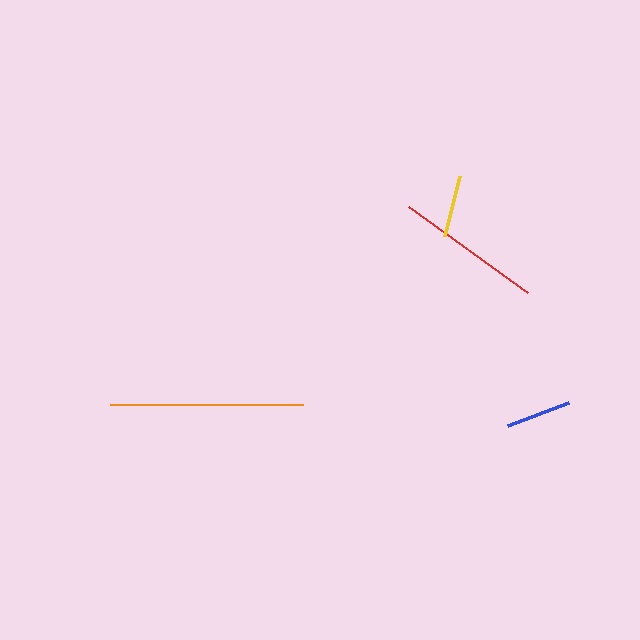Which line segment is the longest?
The orange line is the longest at approximately 193 pixels.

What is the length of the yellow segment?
The yellow segment is approximately 62 pixels long.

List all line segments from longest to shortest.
From longest to shortest: orange, red, blue, yellow.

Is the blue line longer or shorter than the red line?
The red line is longer than the blue line.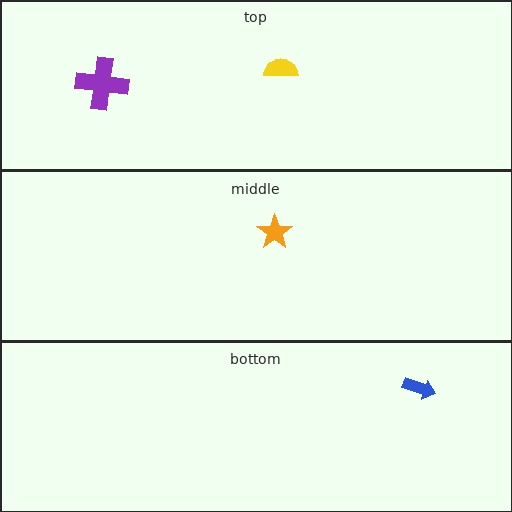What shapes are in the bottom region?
The blue arrow.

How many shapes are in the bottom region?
1.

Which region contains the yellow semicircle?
The top region.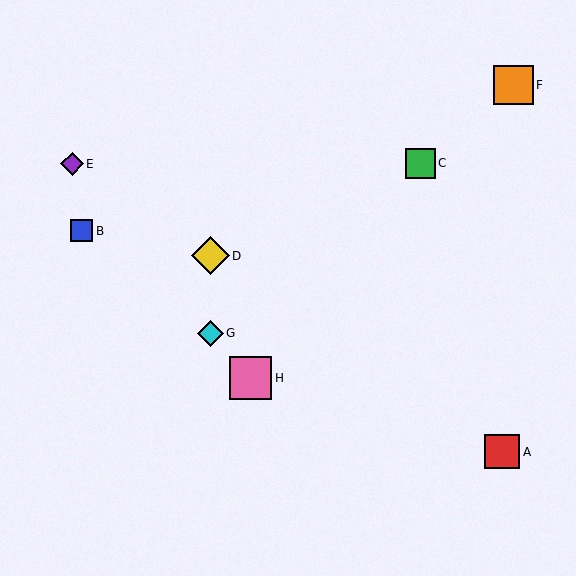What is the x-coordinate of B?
Object B is at x≈82.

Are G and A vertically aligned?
No, G is at x≈210 and A is at x≈502.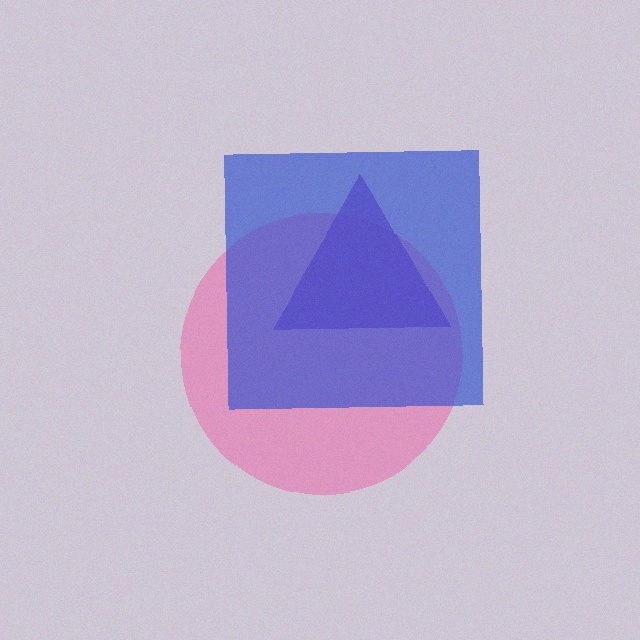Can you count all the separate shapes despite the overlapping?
Yes, there are 3 separate shapes.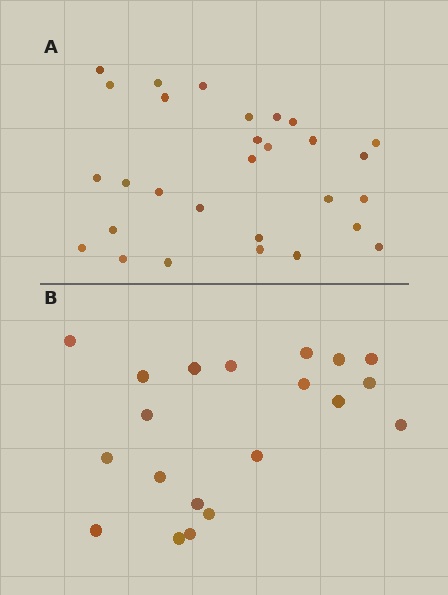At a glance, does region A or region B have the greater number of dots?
Region A (the top region) has more dots.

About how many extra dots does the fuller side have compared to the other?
Region A has roughly 8 or so more dots than region B.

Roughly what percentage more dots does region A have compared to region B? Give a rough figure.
About 45% more.